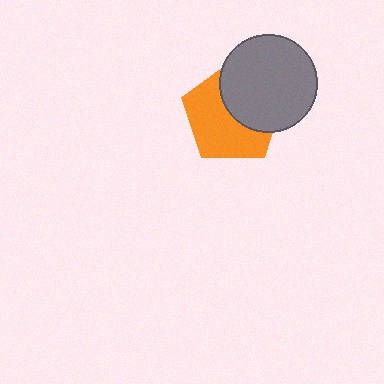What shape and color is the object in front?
The object in front is a gray circle.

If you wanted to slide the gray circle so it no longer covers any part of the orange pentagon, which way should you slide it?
Slide it toward the upper-right — that is the most direct way to separate the two shapes.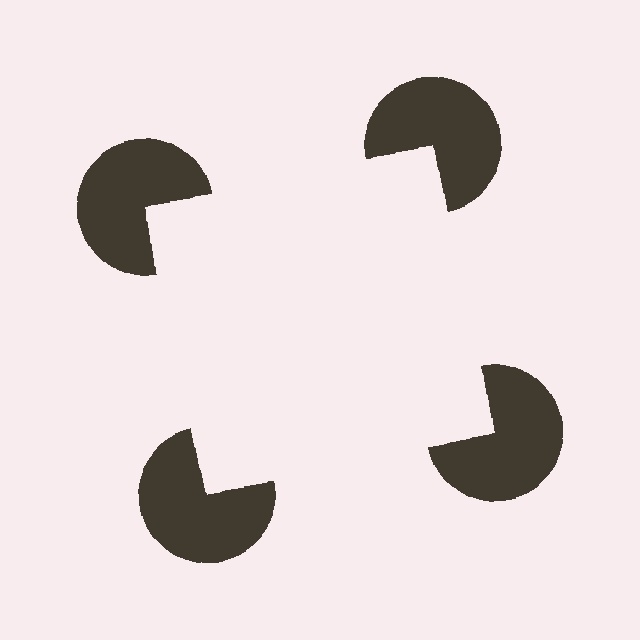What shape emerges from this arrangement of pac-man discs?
An illusory square — its edges are inferred from the aligned wedge cuts in the pac-man discs, not physically drawn.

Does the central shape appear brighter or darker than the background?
It typically appears slightly brighter than the background, even though no actual brightness change is drawn.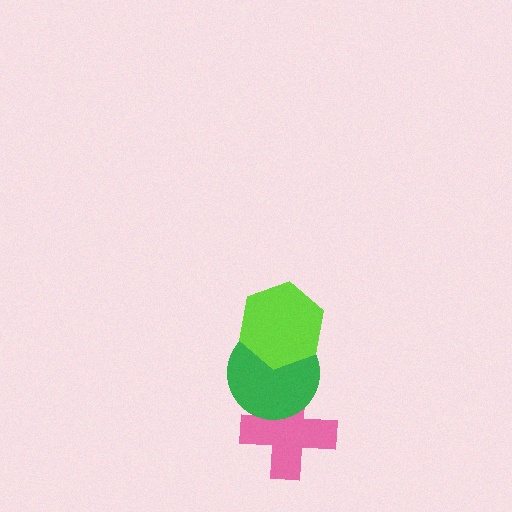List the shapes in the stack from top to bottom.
From top to bottom: the lime hexagon, the green circle, the pink cross.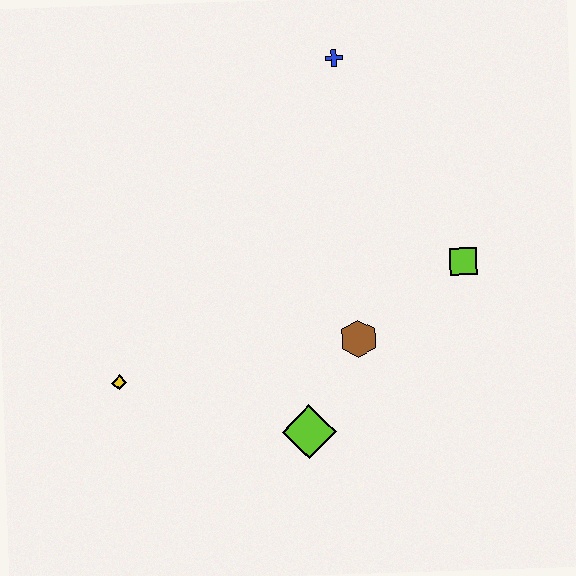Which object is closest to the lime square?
The brown hexagon is closest to the lime square.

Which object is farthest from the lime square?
The yellow diamond is farthest from the lime square.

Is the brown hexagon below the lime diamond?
No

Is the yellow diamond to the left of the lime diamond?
Yes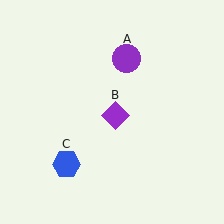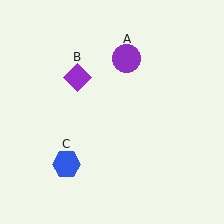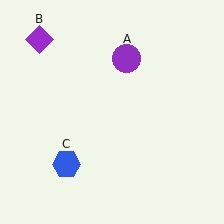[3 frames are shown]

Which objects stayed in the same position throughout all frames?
Purple circle (object A) and blue hexagon (object C) remained stationary.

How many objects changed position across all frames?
1 object changed position: purple diamond (object B).